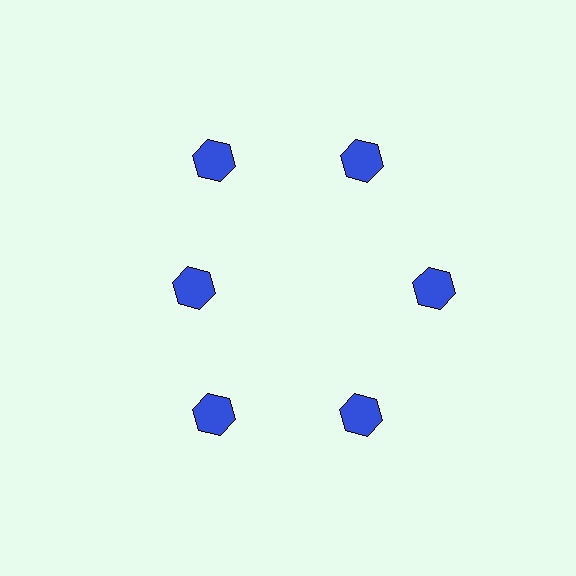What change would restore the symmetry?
The symmetry would be restored by moving it outward, back onto the ring so that all 6 hexagons sit at equal angles and equal distance from the center.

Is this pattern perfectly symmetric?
No. The 6 blue hexagons are arranged in a ring, but one element near the 9 o'clock position is pulled inward toward the center, breaking the 6-fold rotational symmetry.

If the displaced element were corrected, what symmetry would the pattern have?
It would have 6-fold rotational symmetry — the pattern would map onto itself every 60 degrees.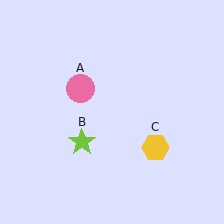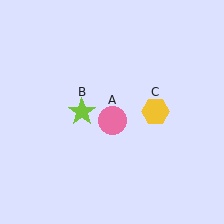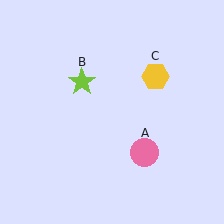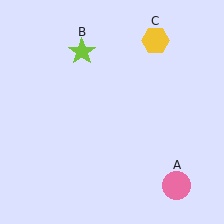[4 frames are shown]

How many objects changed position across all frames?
3 objects changed position: pink circle (object A), lime star (object B), yellow hexagon (object C).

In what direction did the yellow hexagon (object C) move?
The yellow hexagon (object C) moved up.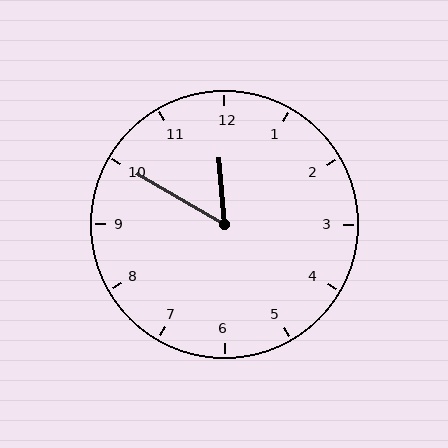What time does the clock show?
11:50.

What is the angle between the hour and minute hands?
Approximately 55 degrees.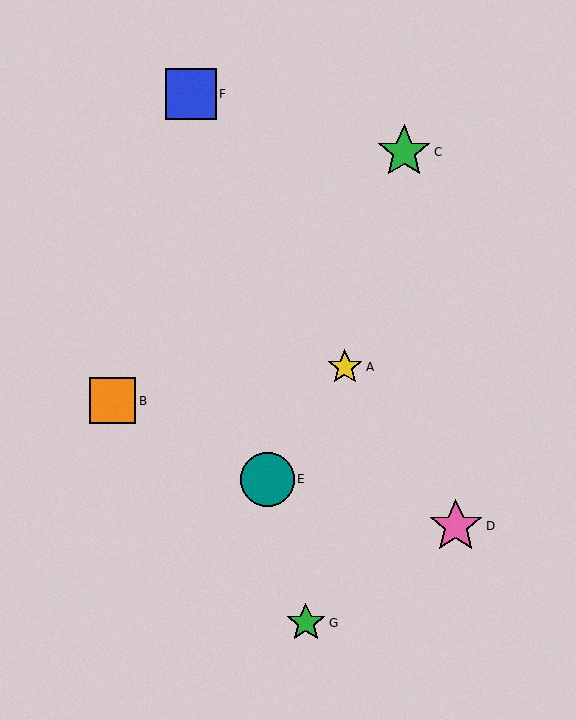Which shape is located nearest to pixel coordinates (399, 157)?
The green star (labeled C) at (404, 152) is nearest to that location.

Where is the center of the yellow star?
The center of the yellow star is at (345, 367).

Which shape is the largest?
The pink star (labeled D) is the largest.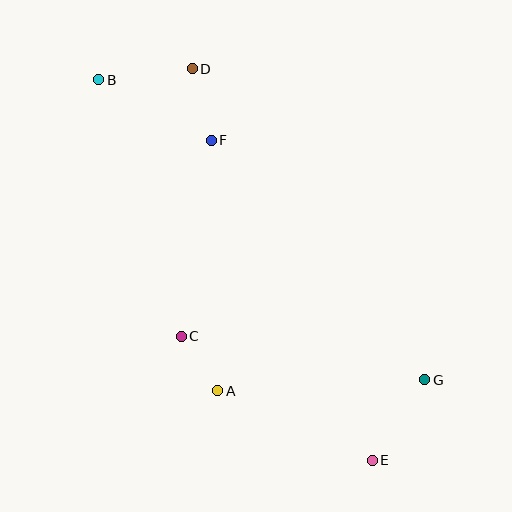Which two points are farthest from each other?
Points B and E are farthest from each other.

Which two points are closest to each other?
Points A and C are closest to each other.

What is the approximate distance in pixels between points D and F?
The distance between D and F is approximately 74 pixels.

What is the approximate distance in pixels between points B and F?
The distance between B and F is approximately 128 pixels.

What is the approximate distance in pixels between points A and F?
The distance between A and F is approximately 251 pixels.